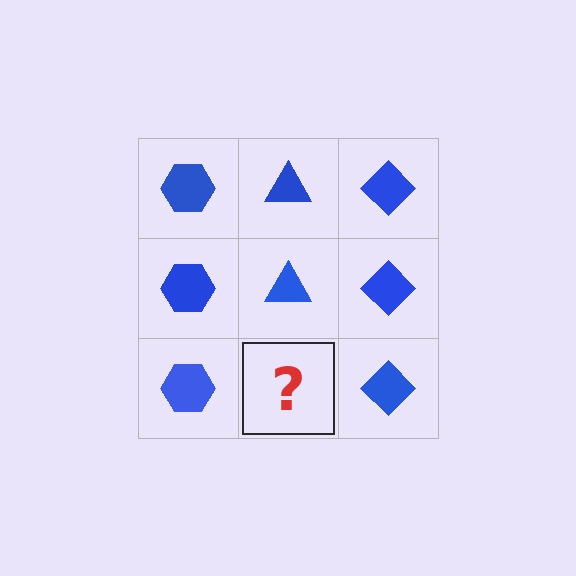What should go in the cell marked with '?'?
The missing cell should contain a blue triangle.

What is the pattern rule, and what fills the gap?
The rule is that each column has a consistent shape. The gap should be filled with a blue triangle.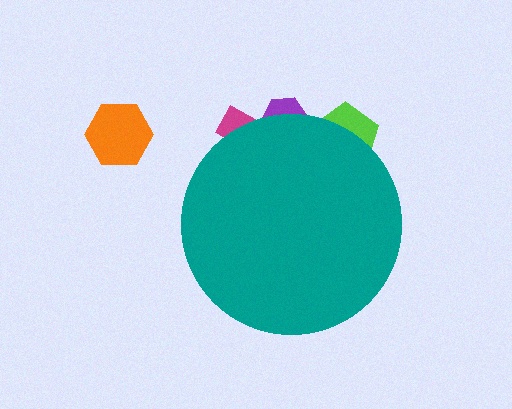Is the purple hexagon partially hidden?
Yes, the purple hexagon is partially hidden behind the teal circle.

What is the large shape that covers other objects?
A teal circle.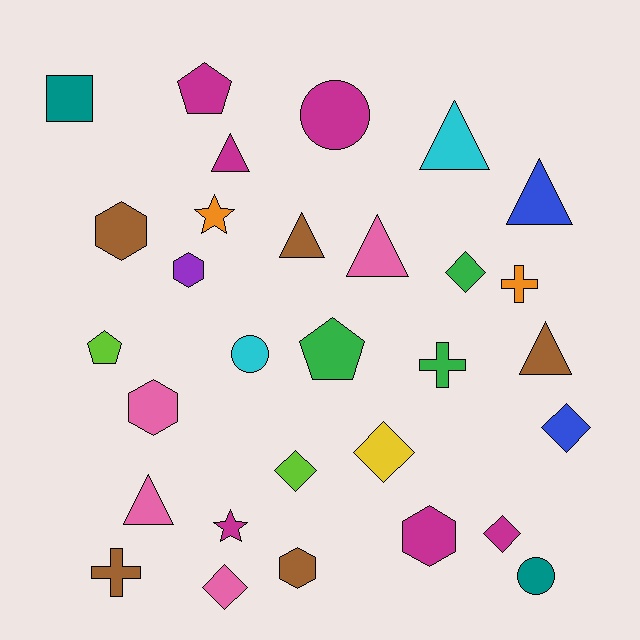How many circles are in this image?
There are 3 circles.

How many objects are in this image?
There are 30 objects.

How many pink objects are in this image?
There are 4 pink objects.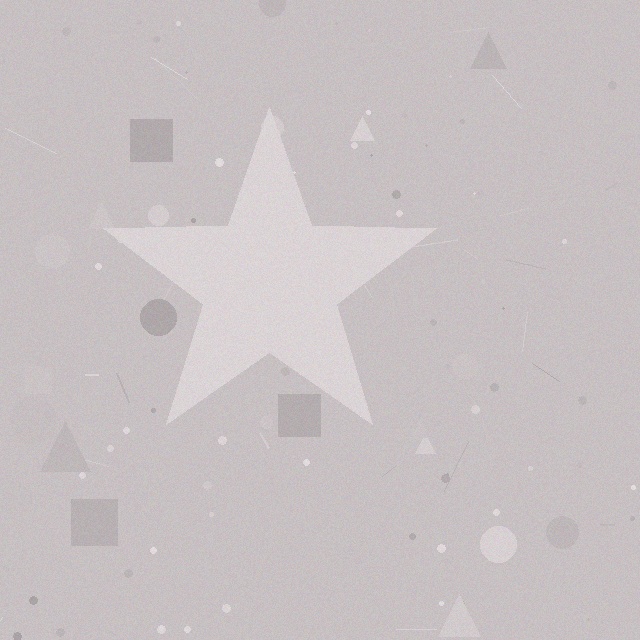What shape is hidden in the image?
A star is hidden in the image.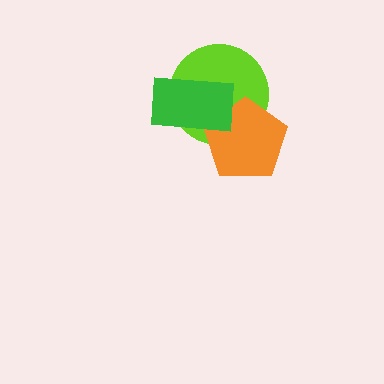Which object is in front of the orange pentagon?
The green rectangle is in front of the orange pentagon.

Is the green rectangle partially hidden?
No, no other shape covers it.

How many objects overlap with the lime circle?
2 objects overlap with the lime circle.